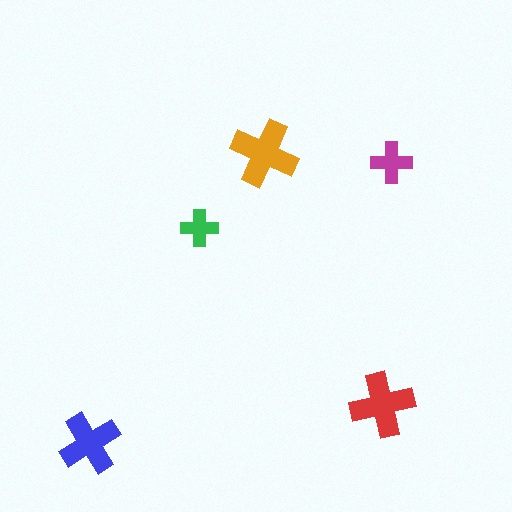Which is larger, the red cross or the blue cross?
The red one.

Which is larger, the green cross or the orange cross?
The orange one.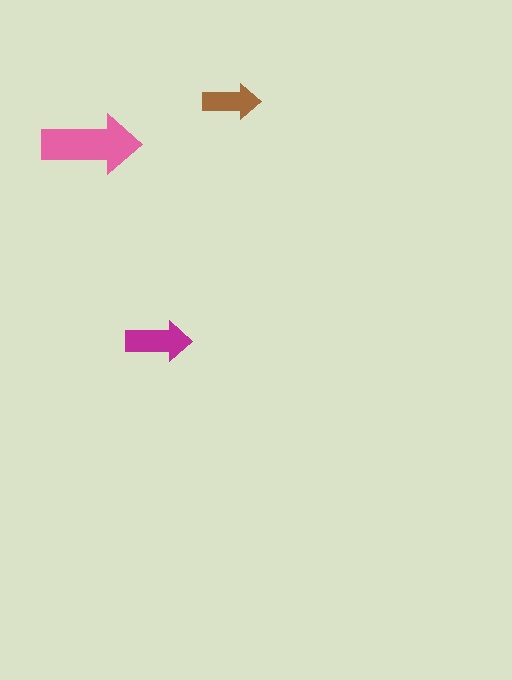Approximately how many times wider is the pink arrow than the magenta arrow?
About 1.5 times wider.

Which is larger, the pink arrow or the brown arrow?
The pink one.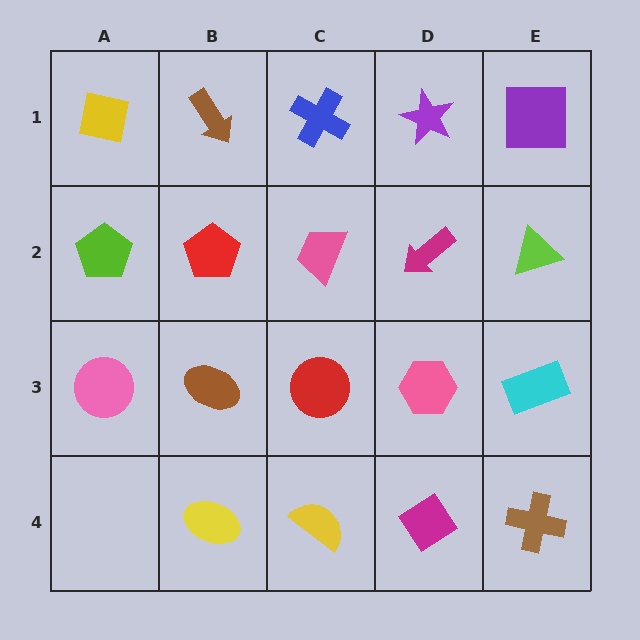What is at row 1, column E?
A purple square.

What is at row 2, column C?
A pink trapezoid.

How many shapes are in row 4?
4 shapes.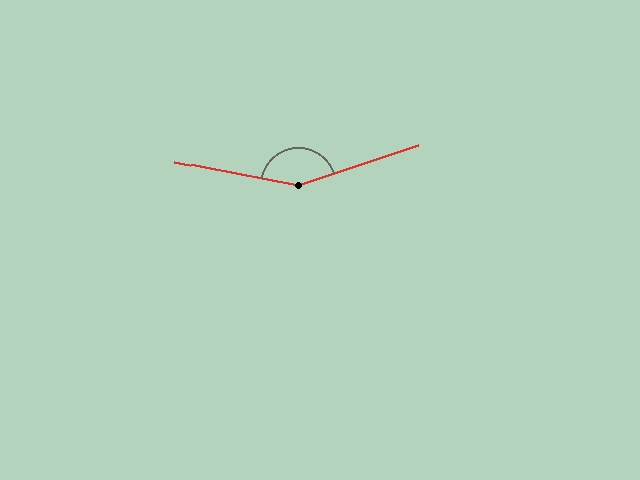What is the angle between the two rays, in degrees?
Approximately 151 degrees.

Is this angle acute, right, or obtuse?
It is obtuse.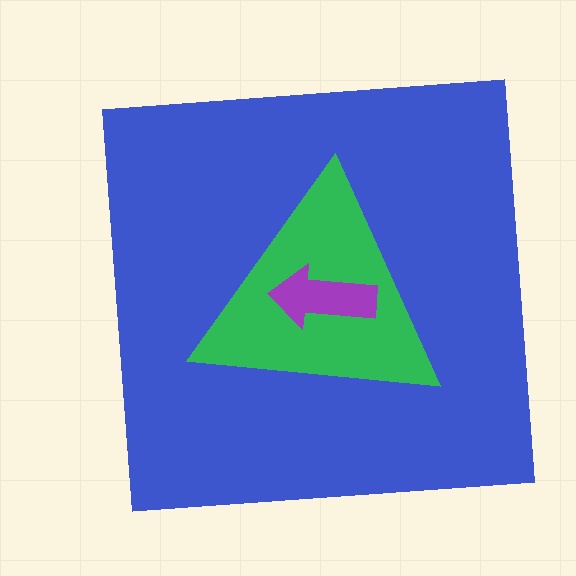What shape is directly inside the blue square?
The green triangle.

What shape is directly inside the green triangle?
The purple arrow.